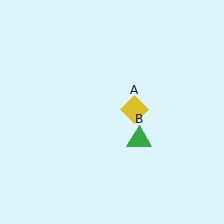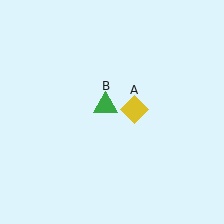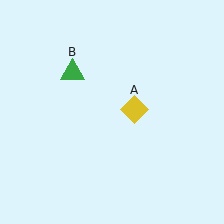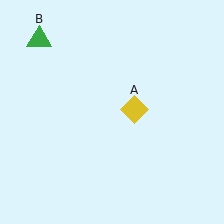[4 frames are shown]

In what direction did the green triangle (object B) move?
The green triangle (object B) moved up and to the left.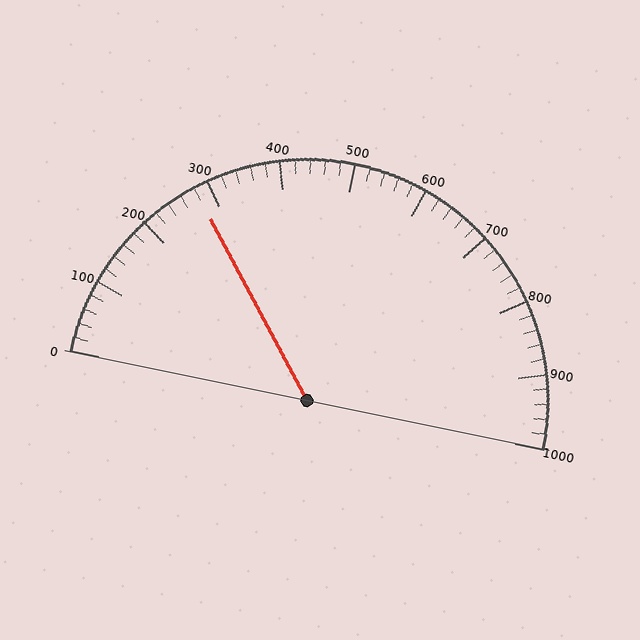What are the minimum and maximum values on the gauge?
The gauge ranges from 0 to 1000.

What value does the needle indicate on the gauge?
The needle indicates approximately 280.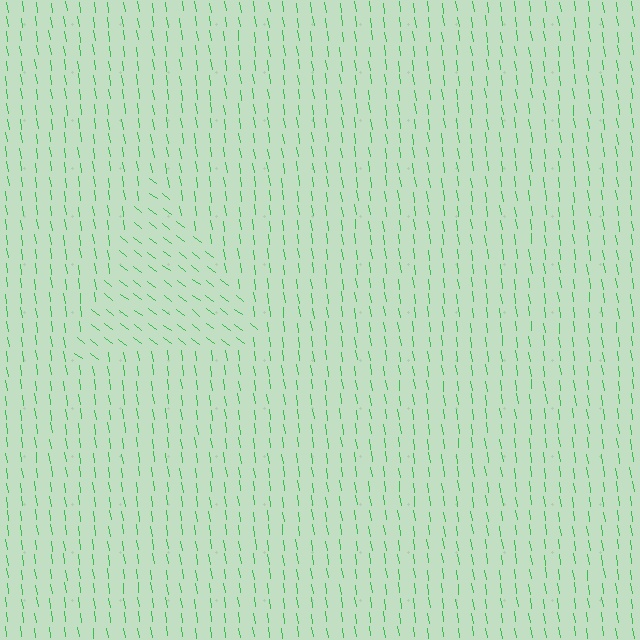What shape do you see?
I see a triangle.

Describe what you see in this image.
The image is filled with small green line segments. A triangle region in the image has lines oriented differently from the surrounding lines, creating a visible texture boundary.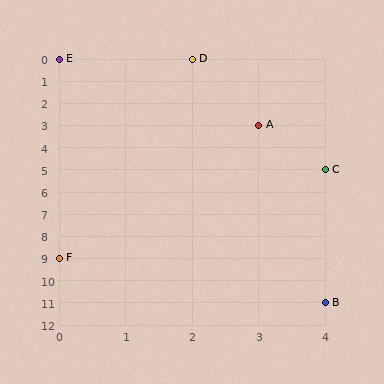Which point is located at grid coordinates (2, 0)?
Point D is at (2, 0).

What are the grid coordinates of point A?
Point A is at grid coordinates (3, 3).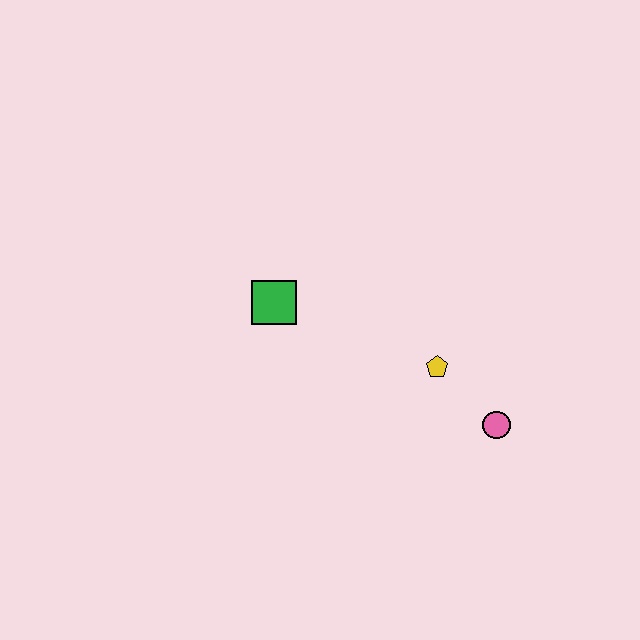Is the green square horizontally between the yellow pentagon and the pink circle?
No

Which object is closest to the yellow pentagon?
The pink circle is closest to the yellow pentagon.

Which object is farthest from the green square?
The pink circle is farthest from the green square.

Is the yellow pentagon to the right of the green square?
Yes